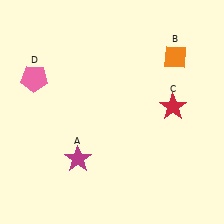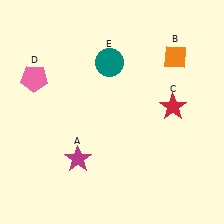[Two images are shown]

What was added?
A teal circle (E) was added in Image 2.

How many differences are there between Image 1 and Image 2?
There is 1 difference between the two images.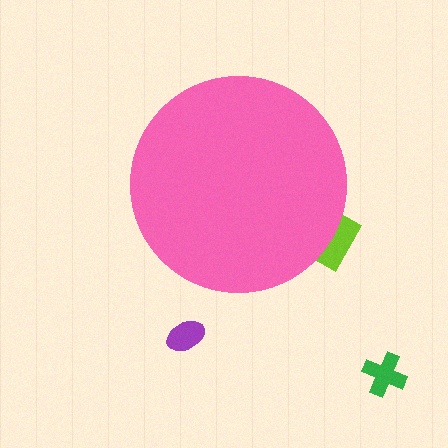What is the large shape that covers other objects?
A pink circle.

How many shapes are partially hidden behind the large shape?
1 shape is partially hidden.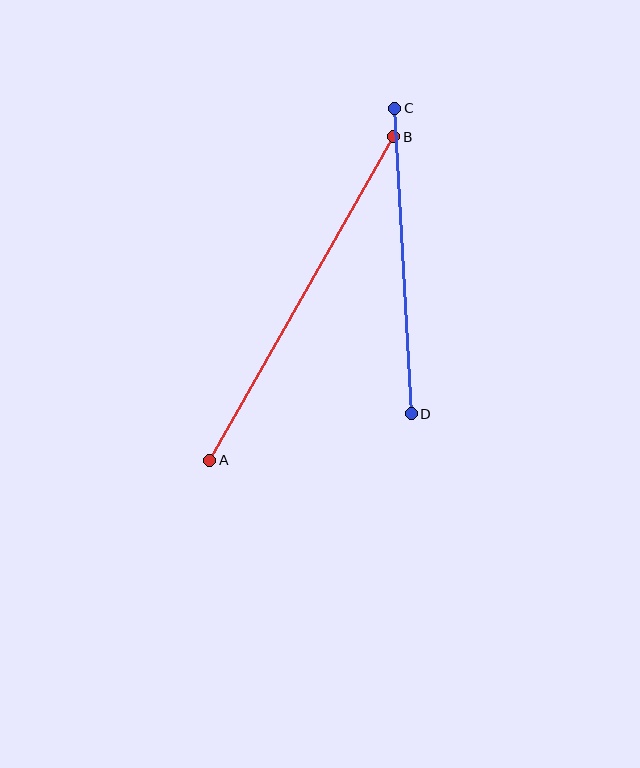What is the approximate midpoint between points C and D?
The midpoint is at approximately (403, 261) pixels.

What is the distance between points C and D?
The distance is approximately 306 pixels.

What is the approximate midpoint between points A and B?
The midpoint is at approximately (302, 298) pixels.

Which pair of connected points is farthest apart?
Points A and B are farthest apart.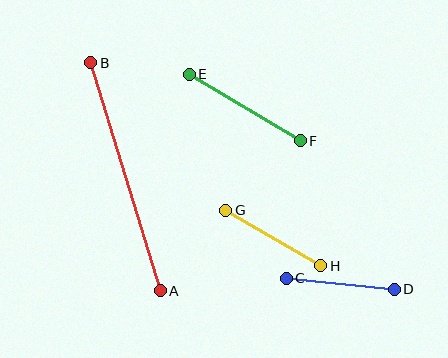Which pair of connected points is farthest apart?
Points A and B are farthest apart.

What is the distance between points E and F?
The distance is approximately 129 pixels.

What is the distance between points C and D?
The distance is approximately 109 pixels.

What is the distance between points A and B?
The distance is approximately 238 pixels.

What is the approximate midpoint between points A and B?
The midpoint is at approximately (126, 177) pixels.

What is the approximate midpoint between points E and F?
The midpoint is at approximately (245, 108) pixels.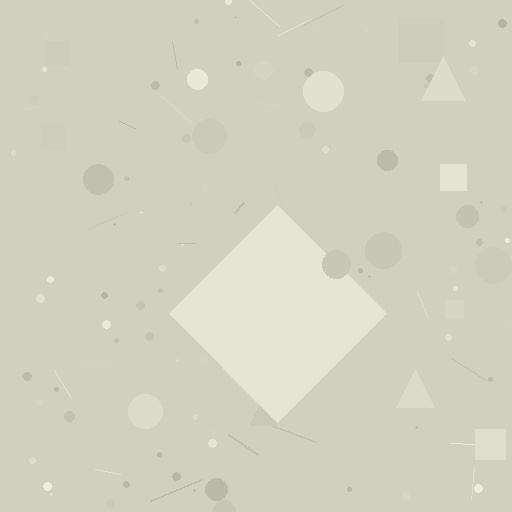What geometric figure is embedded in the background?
A diamond is embedded in the background.